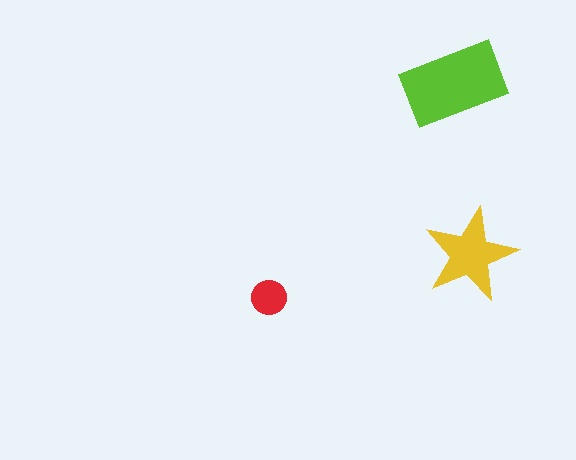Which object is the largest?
The lime rectangle.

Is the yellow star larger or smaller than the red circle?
Larger.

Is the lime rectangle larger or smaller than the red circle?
Larger.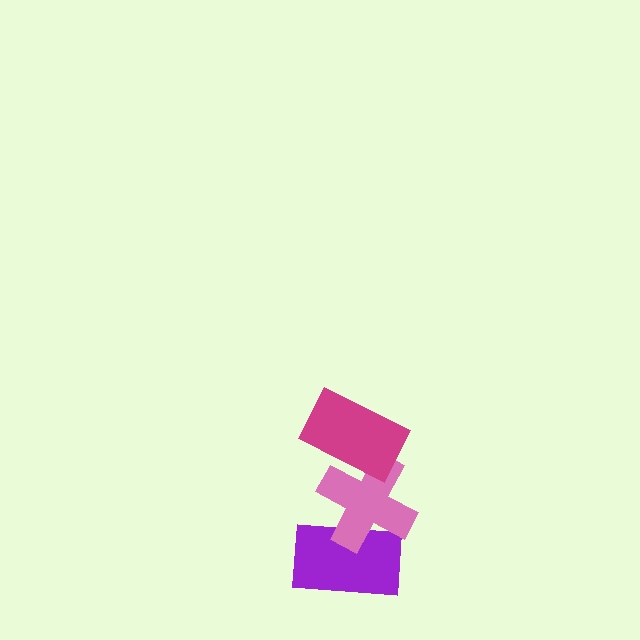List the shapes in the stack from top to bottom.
From top to bottom: the magenta rectangle, the pink cross, the purple rectangle.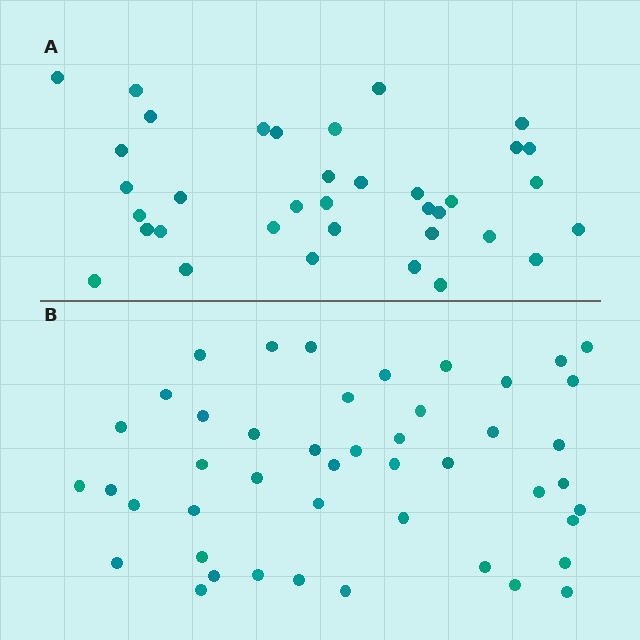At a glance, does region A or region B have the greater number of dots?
Region B (the bottom region) has more dots.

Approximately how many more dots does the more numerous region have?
Region B has roughly 10 or so more dots than region A.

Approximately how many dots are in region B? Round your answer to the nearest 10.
About 50 dots. (The exact count is 46, which rounds to 50.)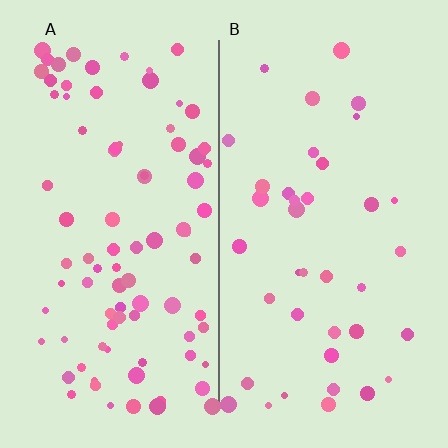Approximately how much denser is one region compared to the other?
Approximately 2.3× — region A over region B.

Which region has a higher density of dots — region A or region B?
A (the left).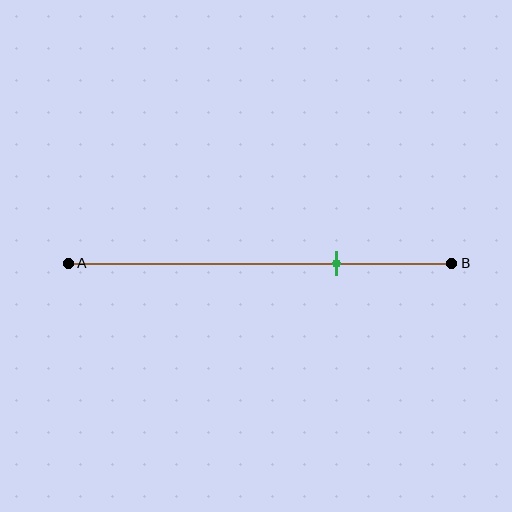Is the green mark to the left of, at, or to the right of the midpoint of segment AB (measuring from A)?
The green mark is to the right of the midpoint of segment AB.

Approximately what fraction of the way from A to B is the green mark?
The green mark is approximately 70% of the way from A to B.